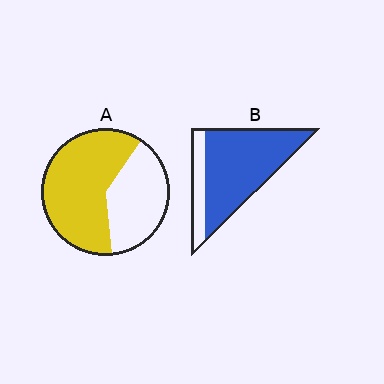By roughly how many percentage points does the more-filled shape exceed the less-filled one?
By roughly 20 percentage points (B over A).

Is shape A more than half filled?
Yes.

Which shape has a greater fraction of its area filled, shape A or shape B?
Shape B.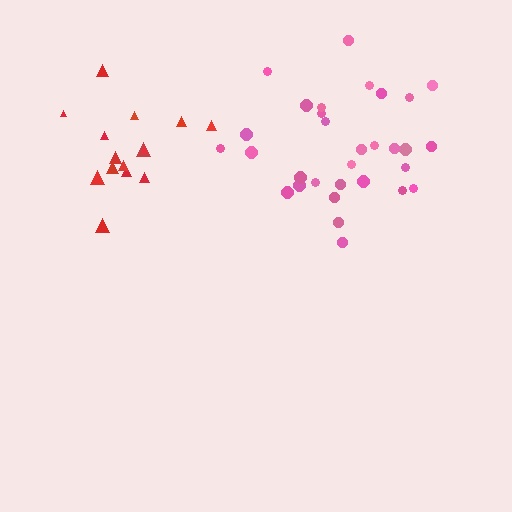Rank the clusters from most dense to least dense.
red, pink.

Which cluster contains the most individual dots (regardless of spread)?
Pink (31).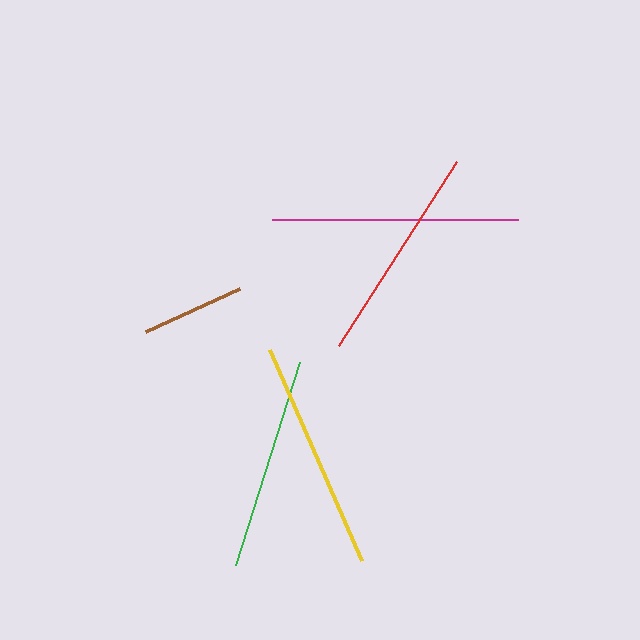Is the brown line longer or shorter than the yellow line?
The yellow line is longer than the brown line.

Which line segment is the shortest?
The brown line is the shortest at approximately 104 pixels.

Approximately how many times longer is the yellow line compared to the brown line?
The yellow line is approximately 2.2 times the length of the brown line.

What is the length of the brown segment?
The brown segment is approximately 104 pixels long.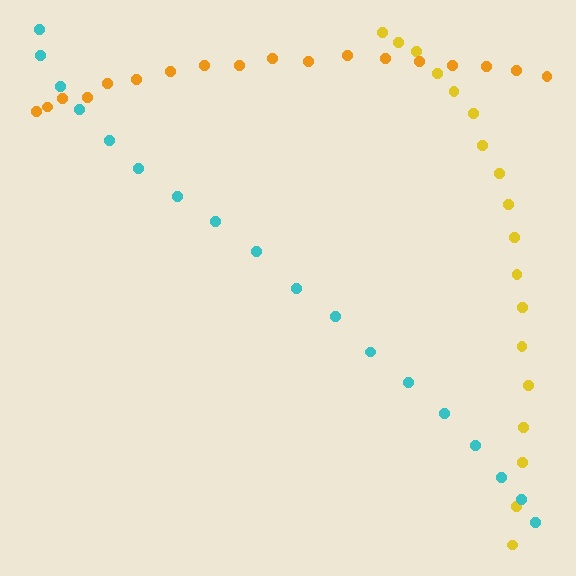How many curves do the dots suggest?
There are 3 distinct paths.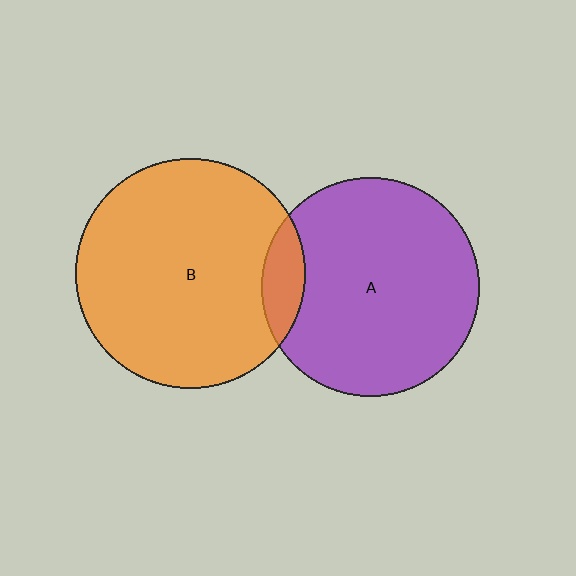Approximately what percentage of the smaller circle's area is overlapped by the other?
Approximately 10%.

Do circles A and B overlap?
Yes.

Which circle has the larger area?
Circle B (orange).